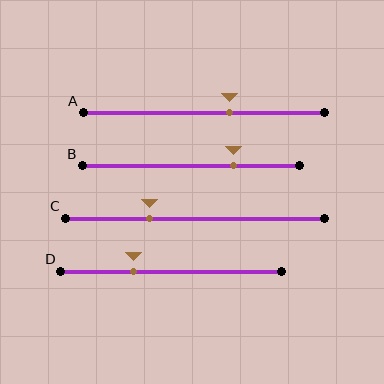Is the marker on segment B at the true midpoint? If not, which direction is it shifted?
No, the marker on segment B is shifted to the right by about 20% of the segment length.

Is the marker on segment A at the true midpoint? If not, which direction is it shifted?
No, the marker on segment A is shifted to the right by about 11% of the segment length.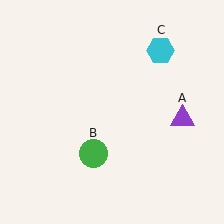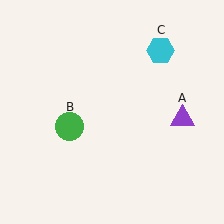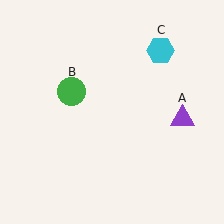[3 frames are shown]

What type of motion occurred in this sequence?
The green circle (object B) rotated clockwise around the center of the scene.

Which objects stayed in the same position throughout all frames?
Purple triangle (object A) and cyan hexagon (object C) remained stationary.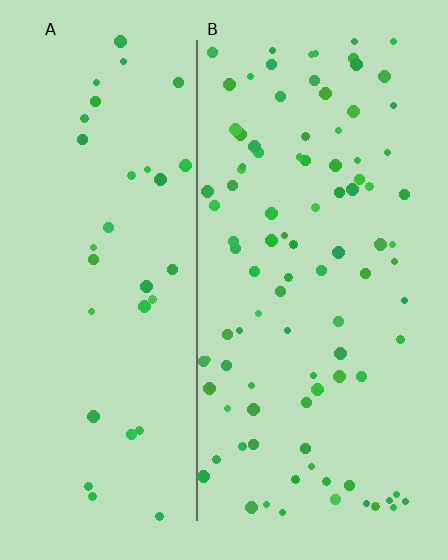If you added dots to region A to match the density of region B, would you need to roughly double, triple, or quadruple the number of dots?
Approximately triple.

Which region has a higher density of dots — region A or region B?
B (the right).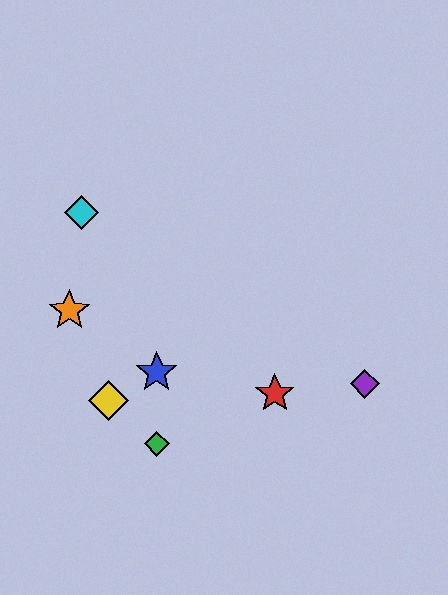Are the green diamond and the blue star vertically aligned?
Yes, both are at x≈157.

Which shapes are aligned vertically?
The blue star, the green diamond are aligned vertically.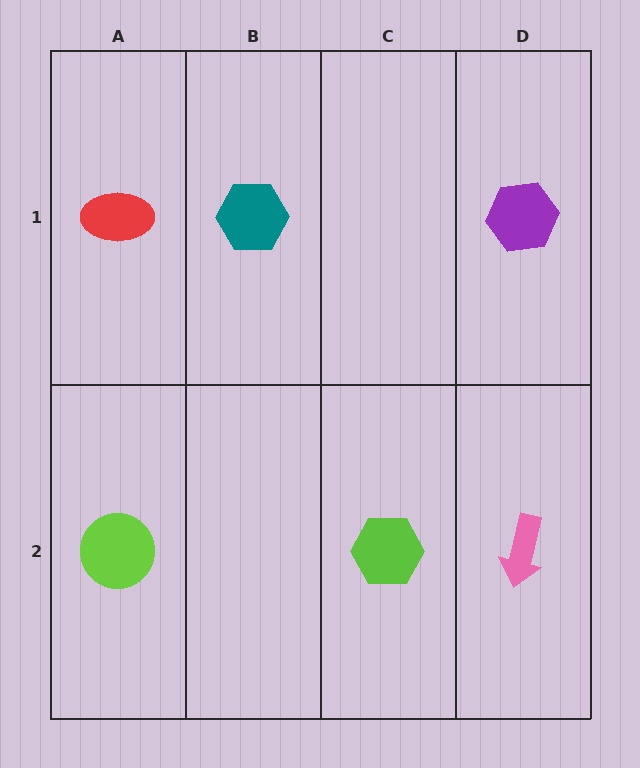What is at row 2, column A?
A lime circle.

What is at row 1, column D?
A purple hexagon.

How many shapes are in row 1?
3 shapes.